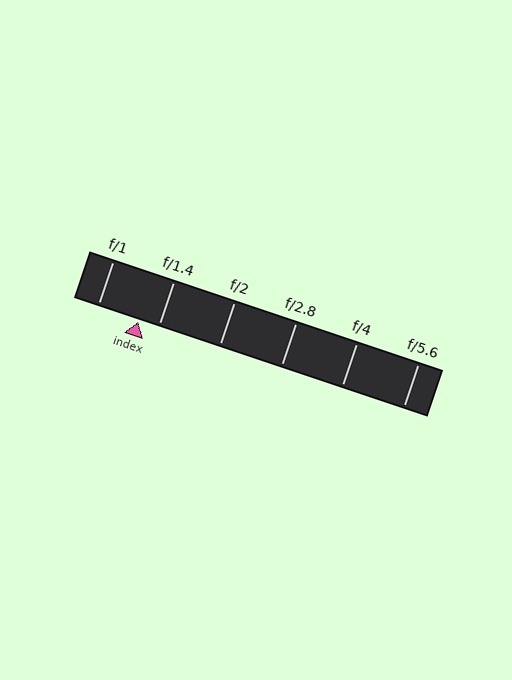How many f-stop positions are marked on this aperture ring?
There are 6 f-stop positions marked.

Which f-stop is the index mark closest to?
The index mark is closest to f/1.4.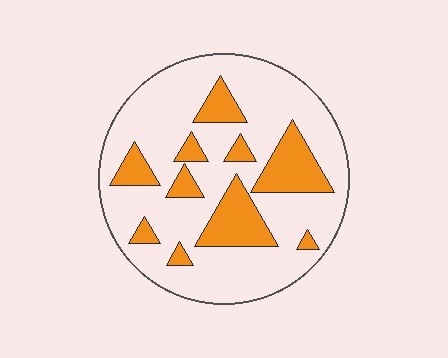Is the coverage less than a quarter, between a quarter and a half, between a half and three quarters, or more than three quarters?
Less than a quarter.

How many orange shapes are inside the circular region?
10.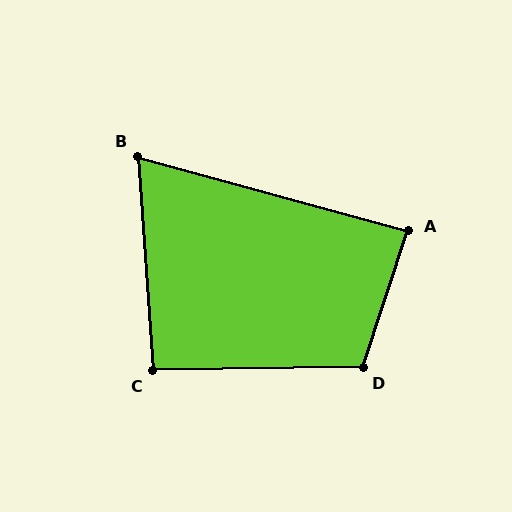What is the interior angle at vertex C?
Approximately 93 degrees (approximately right).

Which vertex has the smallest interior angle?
B, at approximately 71 degrees.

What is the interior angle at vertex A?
Approximately 87 degrees (approximately right).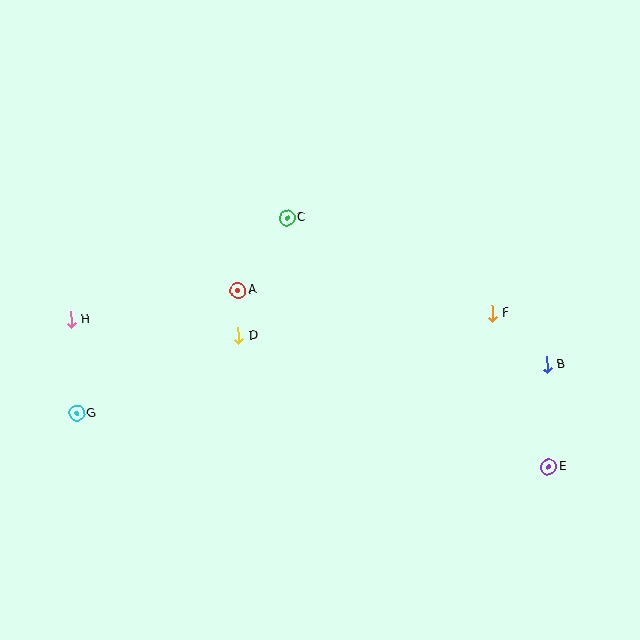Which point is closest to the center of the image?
Point D at (238, 336) is closest to the center.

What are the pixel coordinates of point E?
Point E is at (548, 466).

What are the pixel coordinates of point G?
Point G is at (77, 414).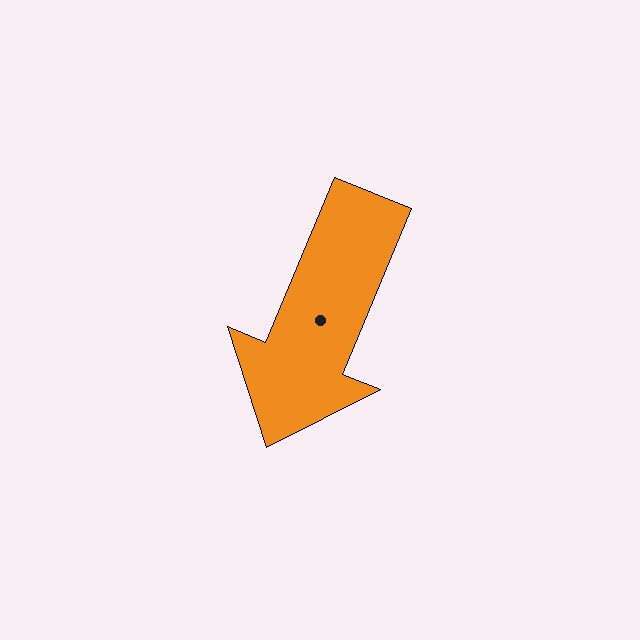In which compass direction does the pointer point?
Southwest.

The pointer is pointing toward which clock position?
Roughly 7 o'clock.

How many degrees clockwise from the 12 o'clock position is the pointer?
Approximately 203 degrees.